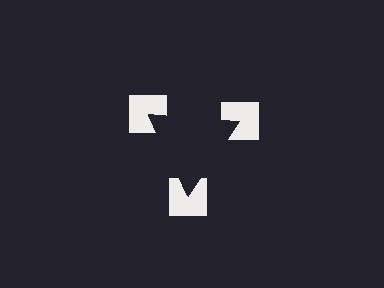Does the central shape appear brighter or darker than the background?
It typically appears slightly darker than the background, even though no actual brightness change is drawn.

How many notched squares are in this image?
There are 3 — one at each vertex of the illusory triangle.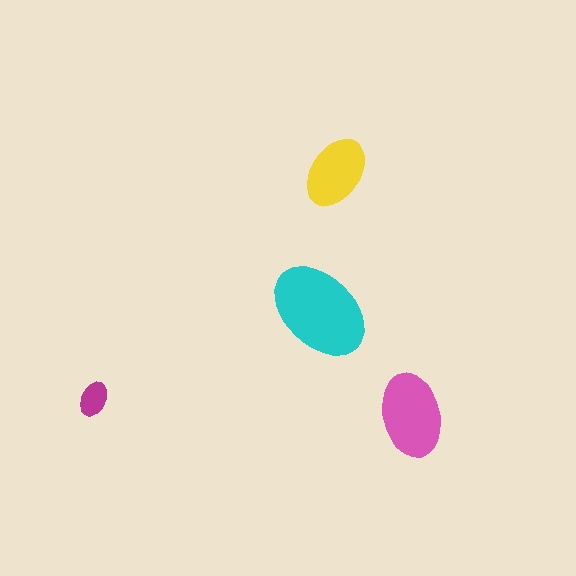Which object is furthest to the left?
The magenta ellipse is leftmost.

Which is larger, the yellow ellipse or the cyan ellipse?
The cyan one.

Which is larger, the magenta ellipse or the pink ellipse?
The pink one.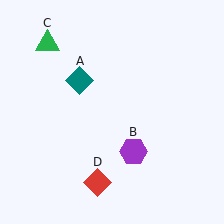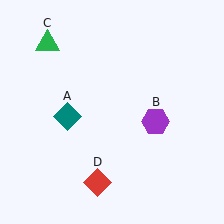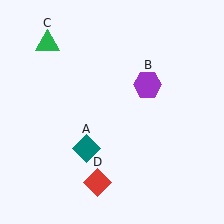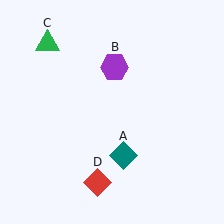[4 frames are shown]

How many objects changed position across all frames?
2 objects changed position: teal diamond (object A), purple hexagon (object B).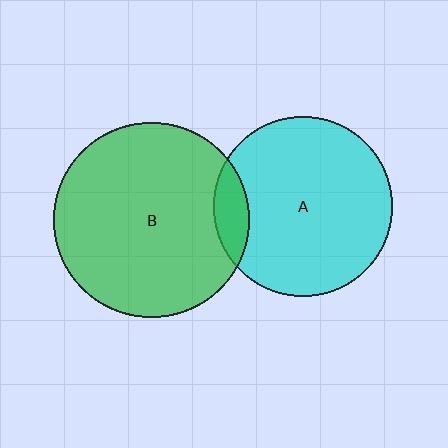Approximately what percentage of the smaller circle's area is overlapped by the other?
Approximately 10%.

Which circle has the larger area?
Circle B (green).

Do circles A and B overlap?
Yes.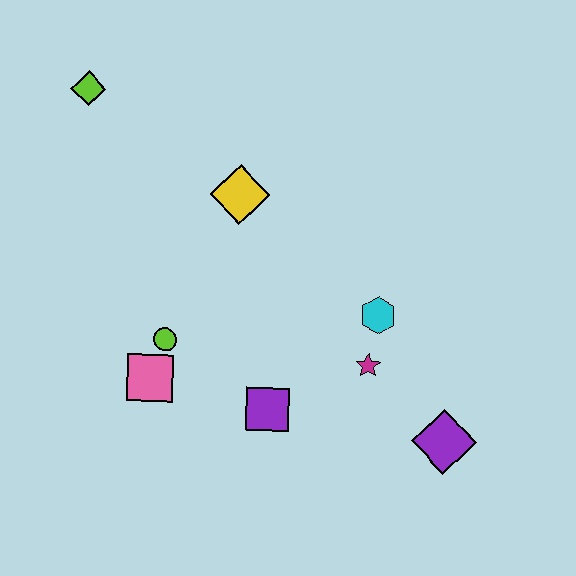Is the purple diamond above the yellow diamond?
No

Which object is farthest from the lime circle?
The purple diamond is farthest from the lime circle.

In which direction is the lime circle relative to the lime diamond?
The lime circle is below the lime diamond.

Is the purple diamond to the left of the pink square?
No